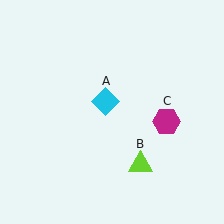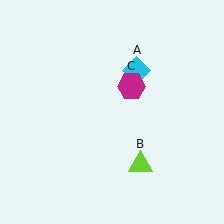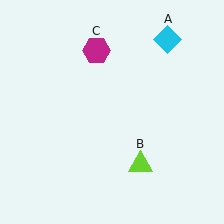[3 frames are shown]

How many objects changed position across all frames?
2 objects changed position: cyan diamond (object A), magenta hexagon (object C).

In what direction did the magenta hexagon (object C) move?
The magenta hexagon (object C) moved up and to the left.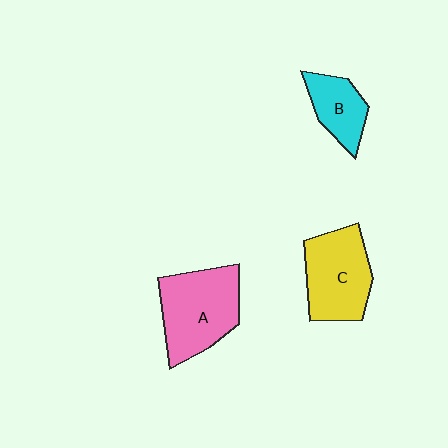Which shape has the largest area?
Shape A (pink).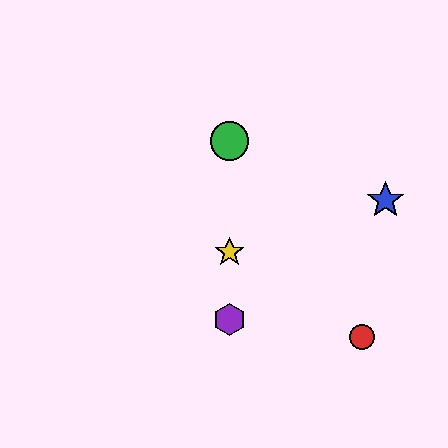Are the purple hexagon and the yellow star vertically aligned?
Yes, both are at x≈230.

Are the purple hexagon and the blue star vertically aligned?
No, the purple hexagon is at x≈230 and the blue star is at x≈386.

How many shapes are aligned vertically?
3 shapes (the green circle, the yellow star, the purple hexagon) are aligned vertically.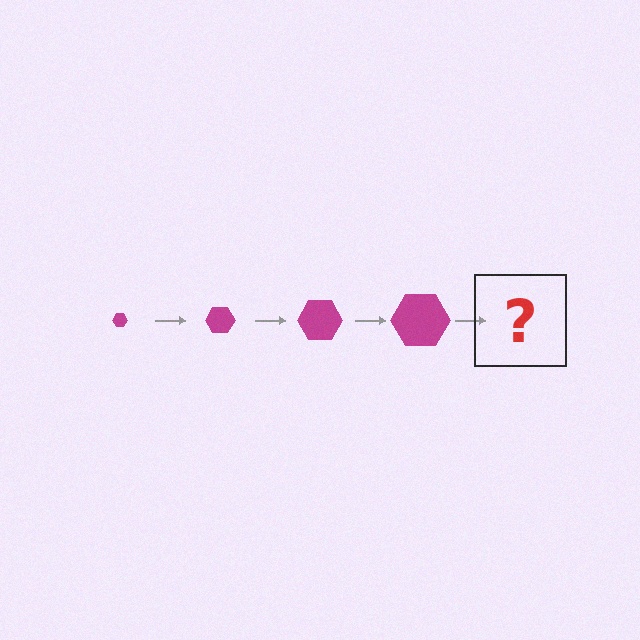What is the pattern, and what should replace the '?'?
The pattern is that the hexagon gets progressively larger each step. The '?' should be a magenta hexagon, larger than the previous one.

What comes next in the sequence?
The next element should be a magenta hexagon, larger than the previous one.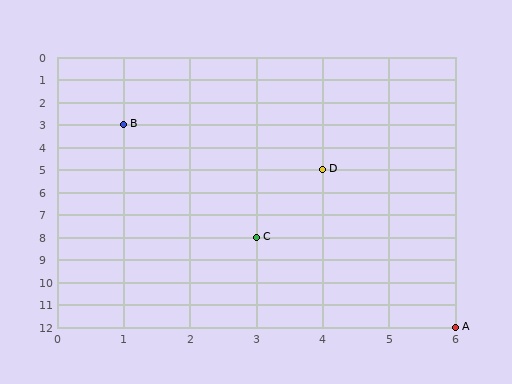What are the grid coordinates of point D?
Point D is at grid coordinates (4, 5).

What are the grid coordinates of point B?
Point B is at grid coordinates (1, 3).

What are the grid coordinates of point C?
Point C is at grid coordinates (3, 8).